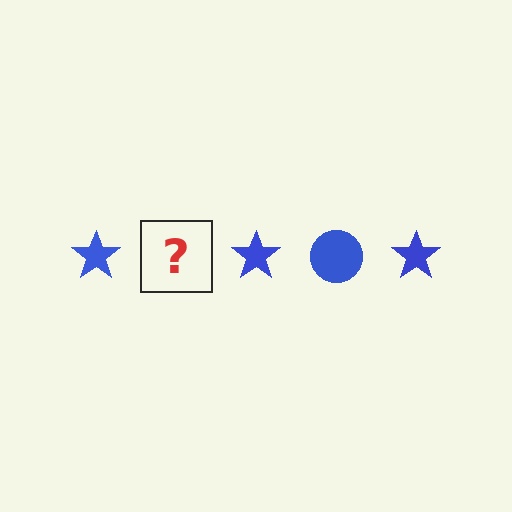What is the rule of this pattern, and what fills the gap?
The rule is that the pattern cycles through star, circle shapes in blue. The gap should be filled with a blue circle.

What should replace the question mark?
The question mark should be replaced with a blue circle.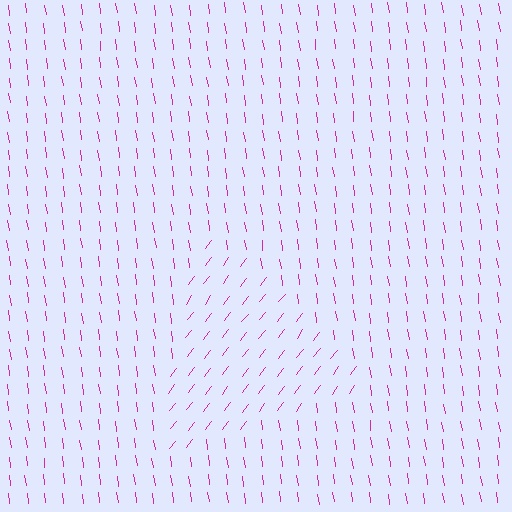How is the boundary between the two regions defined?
The boundary is defined purely by a change in line orientation (approximately 45 degrees difference). All lines are the same color and thickness.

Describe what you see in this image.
The image is filled with small magenta line segments. A triangle region in the image has lines oriented differently from the surrounding lines, creating a visible texture boundary.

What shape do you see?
I see a triangle.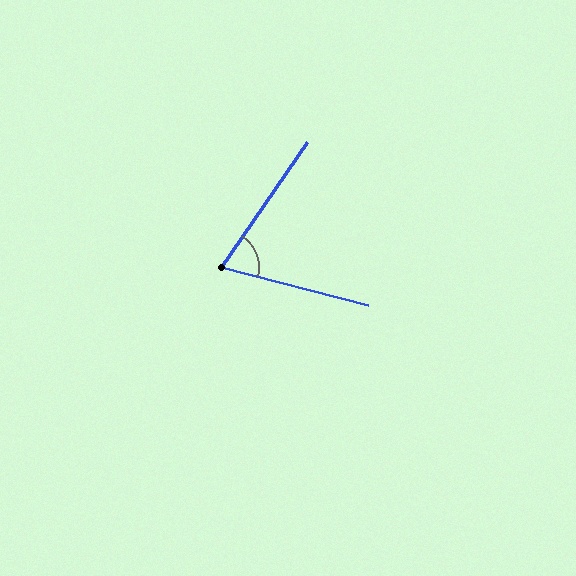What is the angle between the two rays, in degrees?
Approximately 70 degrees.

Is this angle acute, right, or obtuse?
It is acute.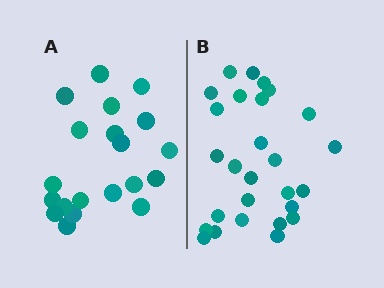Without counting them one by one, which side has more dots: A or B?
Region B (the right region) has more dots.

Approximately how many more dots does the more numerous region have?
Region B has roughly 8 or so more dots than region A.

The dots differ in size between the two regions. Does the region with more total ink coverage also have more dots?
No. Region A has more total ink coverage because its dots are larger, but region B actually contains more individual dots. Total area can be misleading — the number of items is what matters here.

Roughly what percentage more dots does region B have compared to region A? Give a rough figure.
About 35% more.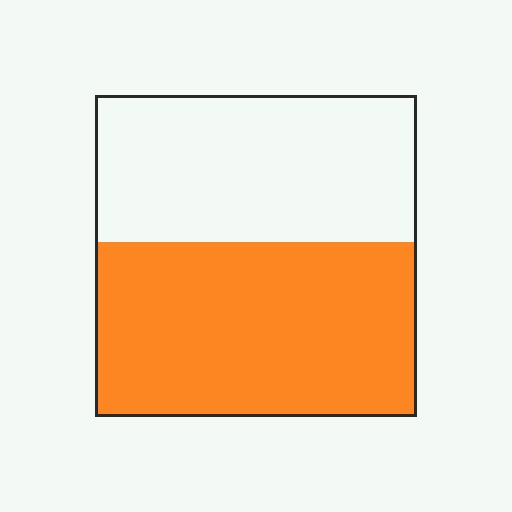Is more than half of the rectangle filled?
Yes.